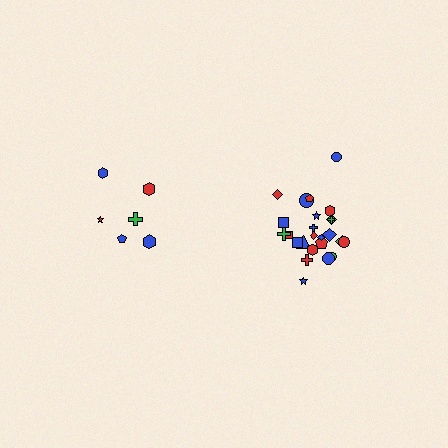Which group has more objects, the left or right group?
The right group.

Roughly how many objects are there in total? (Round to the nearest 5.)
Roughly 30 objects in total.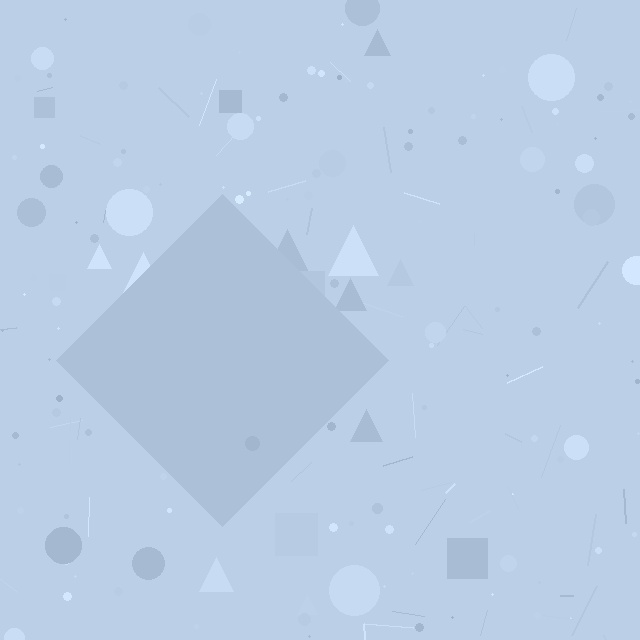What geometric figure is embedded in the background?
A diamond is embedded in the background.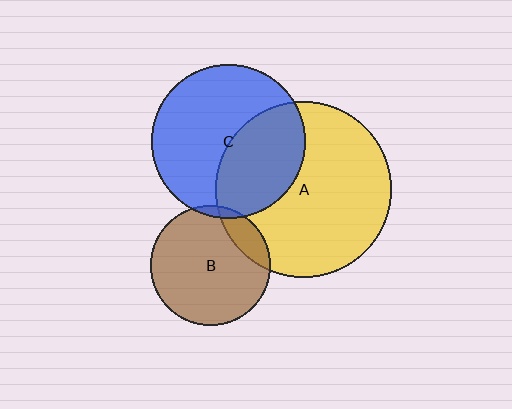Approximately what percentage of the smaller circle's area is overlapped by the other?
Approximately 15%.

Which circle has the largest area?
Circle A (yellow).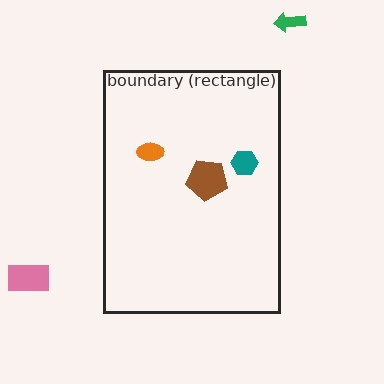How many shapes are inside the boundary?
3 inside, 2 outside.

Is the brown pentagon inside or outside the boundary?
Inside.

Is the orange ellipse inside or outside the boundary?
Inside.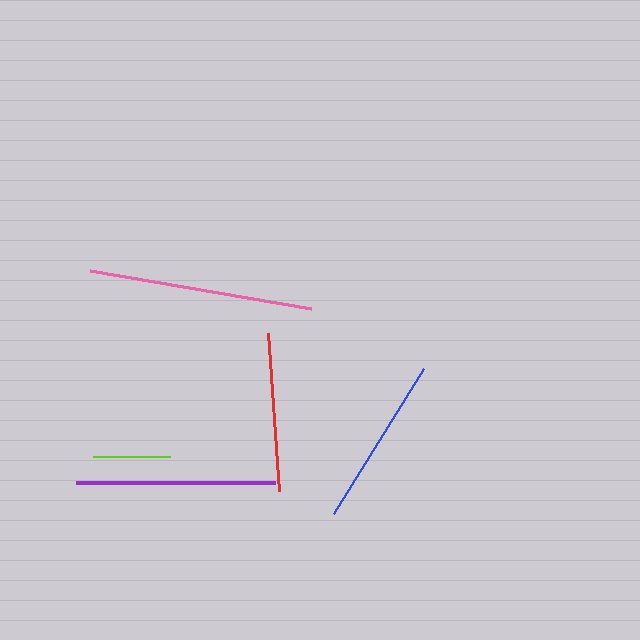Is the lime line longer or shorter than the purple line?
The purple line is longer than the lime line.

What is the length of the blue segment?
The blue segment is approximately 171 pixels long.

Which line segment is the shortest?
The lime line is the shortest at approximately 77 pixels.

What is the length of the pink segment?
The pink segment is approximately 224 pixels long.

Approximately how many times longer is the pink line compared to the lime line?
The pink line is approximately 2.9 times the length of the lime line.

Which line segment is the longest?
The pink line is the longest at approximately 224 pixels.